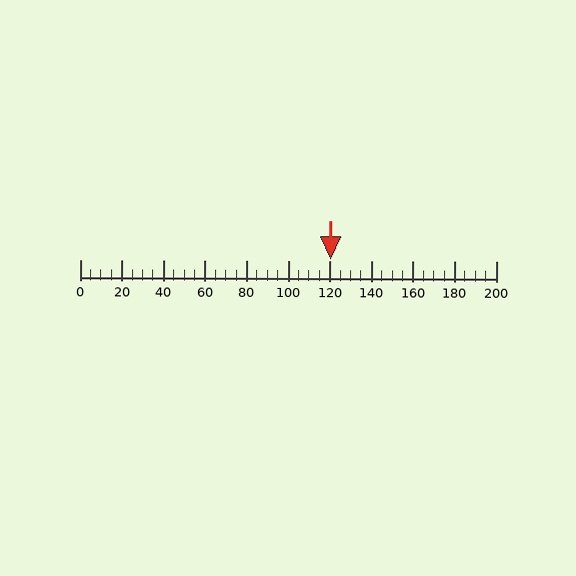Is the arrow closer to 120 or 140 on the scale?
The arrow is closer to 120.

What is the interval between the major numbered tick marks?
The major tick marks are spaced 20 units apart.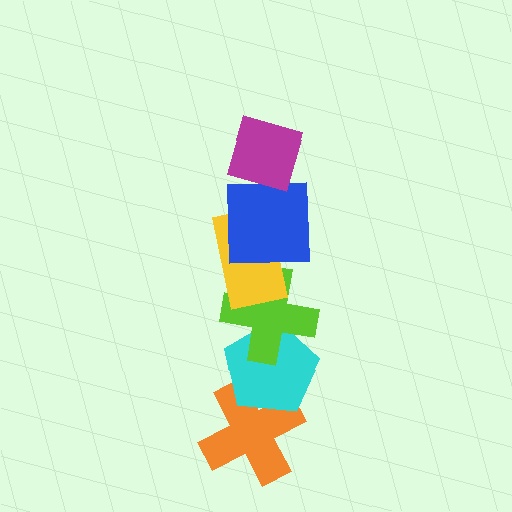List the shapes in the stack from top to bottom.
From top to bottom: the magenta diamond, the blue square, the yellow rectangle, the lime cross, the cyan pentagon, the orange cross.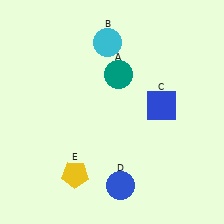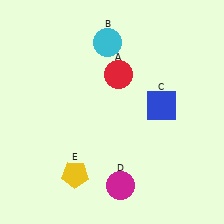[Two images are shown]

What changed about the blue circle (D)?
In Image 1, D is blue. In Image 2, it changed to magenta.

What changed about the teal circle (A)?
In Image 1, A is teal. In Image 2, it changed to red.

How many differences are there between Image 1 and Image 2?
There are 2 differences between the two images.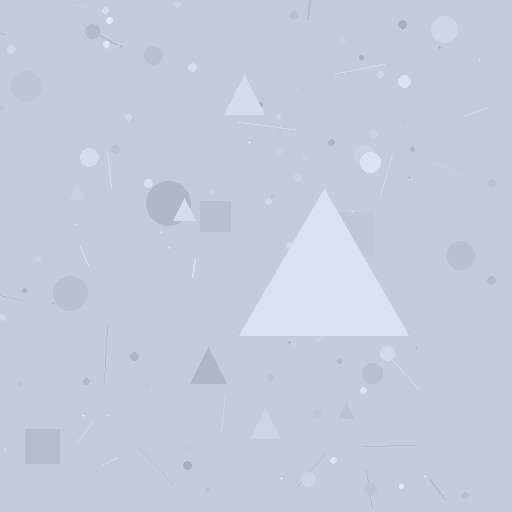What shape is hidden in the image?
A triangle is hidden in the image.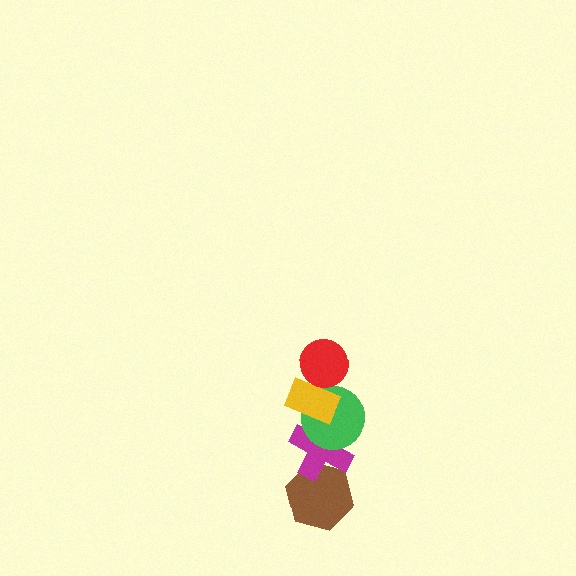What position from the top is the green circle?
The green circle is 3rd from the top.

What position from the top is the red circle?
The red circle is 1st from the top.